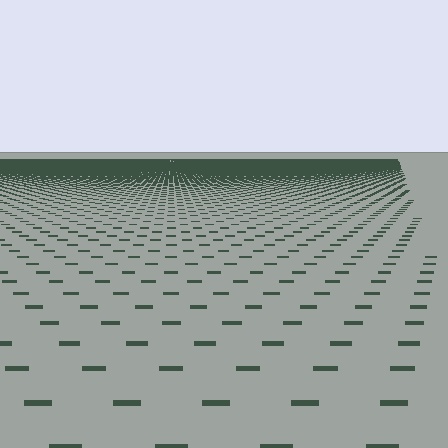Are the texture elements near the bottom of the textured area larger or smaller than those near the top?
Larger. Near the bottom, elements are closer to the viewer and appear at a bigger on-screen size.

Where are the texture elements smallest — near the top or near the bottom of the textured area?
Near the top.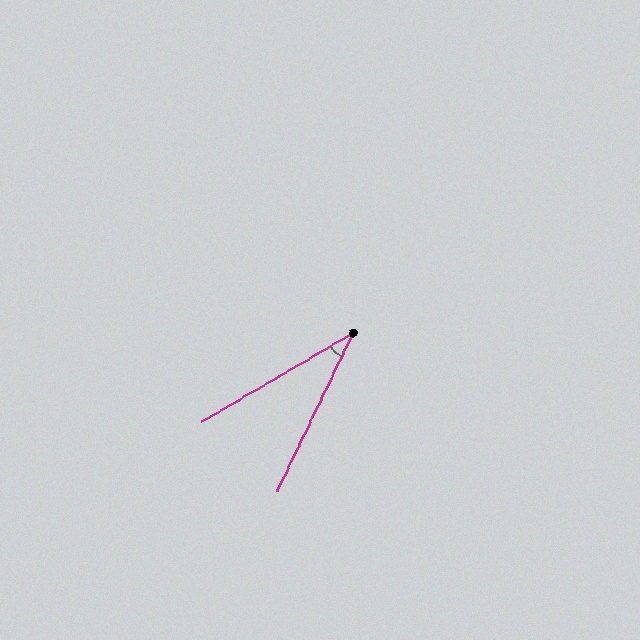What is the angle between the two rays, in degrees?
Approximately 34 degrees.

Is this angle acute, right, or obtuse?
It is acute.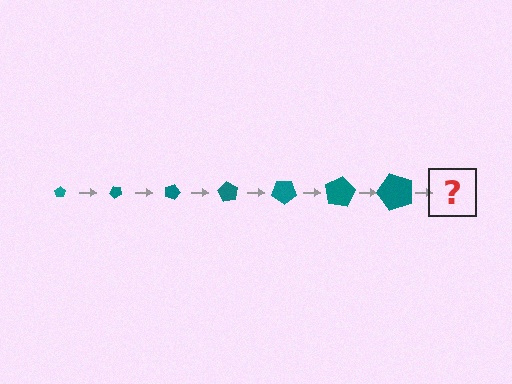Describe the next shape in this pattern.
It should be a pentagon, larger than the previous one and rotated 315 degrees from the start.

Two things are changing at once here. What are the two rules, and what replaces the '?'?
The two rules are that the pentagon grows larger each step and it rotates 45 degrees each step. The '?' should be a pentagon, larger than the previous one and rotated 315 degrees from the start.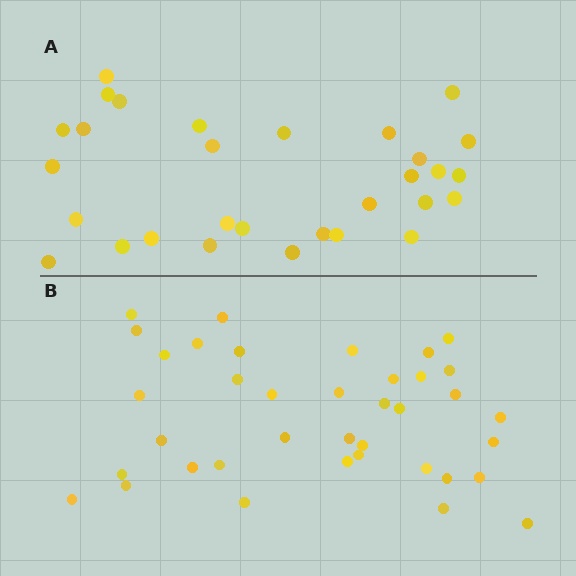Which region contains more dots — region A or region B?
Region B (the bottom region) has more dots.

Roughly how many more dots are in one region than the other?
Region B has roughly 8 or so more dots than region A.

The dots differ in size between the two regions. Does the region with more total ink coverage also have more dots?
No. Region A has more total ink coverage because its dots are larger, but region B actually contains more individual dots. Total area can be misleading — the number of items is what matters here.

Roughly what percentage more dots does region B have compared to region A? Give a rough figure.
About 25% more.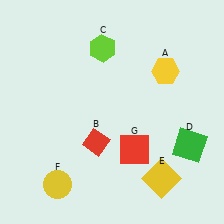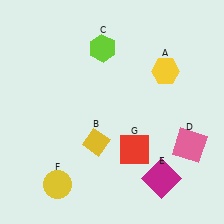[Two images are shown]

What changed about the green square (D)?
In Image 1, D is green. In Image 2, it changed to pink.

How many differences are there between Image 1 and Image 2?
There are 3 differences between the two images.